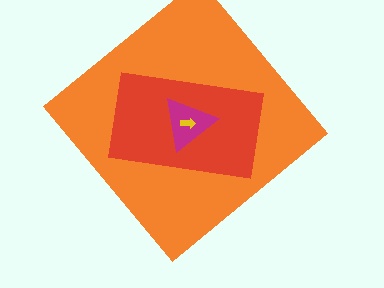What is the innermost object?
The yellow arrow.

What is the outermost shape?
The orange diamond.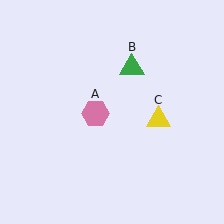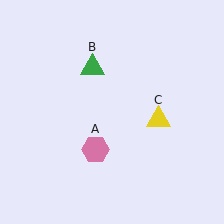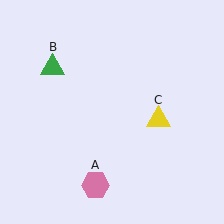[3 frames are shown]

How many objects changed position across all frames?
2 objects changed position: pink hexagon (object A), green triangle (object B).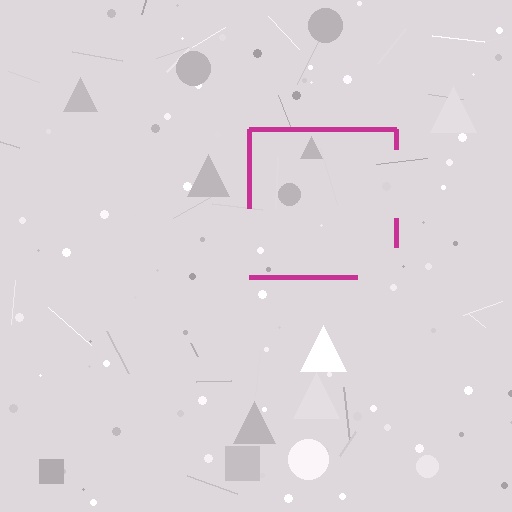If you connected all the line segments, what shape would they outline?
They would outline a square.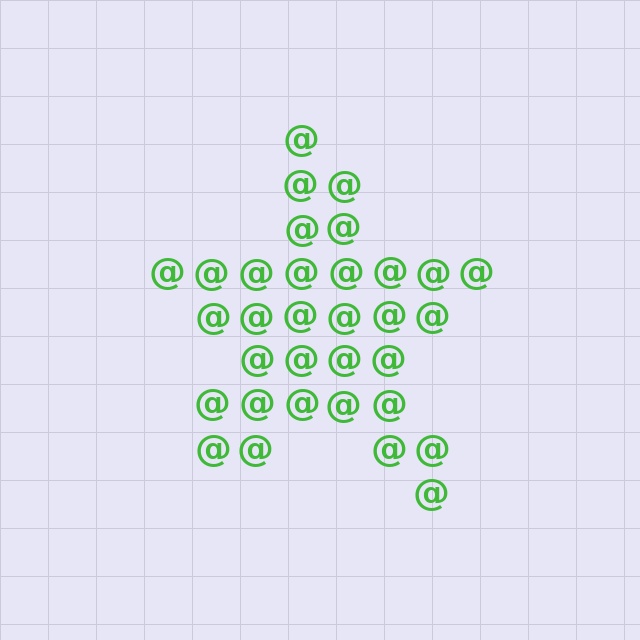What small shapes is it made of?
It is made of small at signs.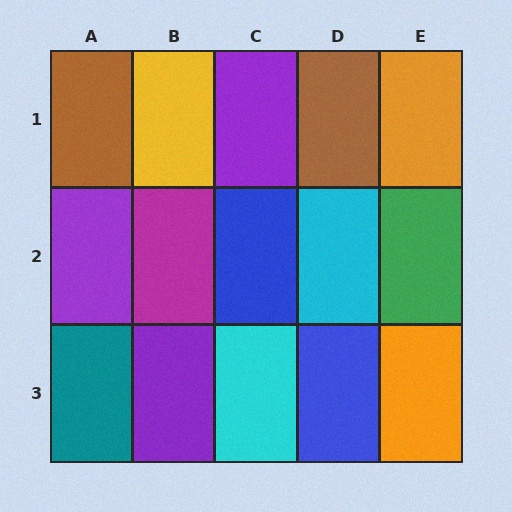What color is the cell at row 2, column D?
Cyan.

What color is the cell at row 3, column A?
Teal.